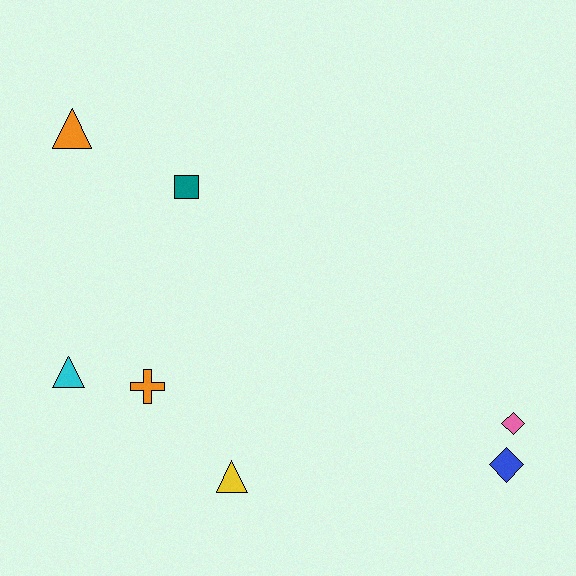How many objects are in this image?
There are 7 objects.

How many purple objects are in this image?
There are no purple objects.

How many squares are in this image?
There is 1 square.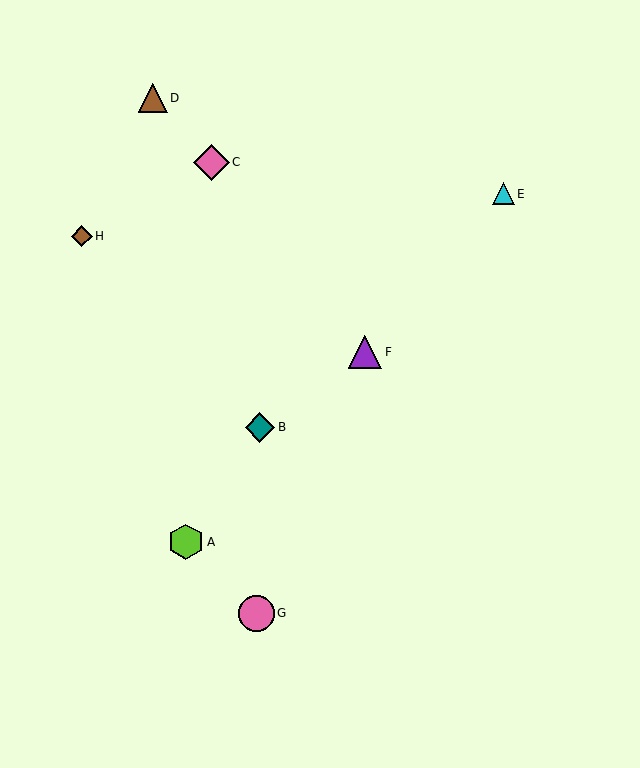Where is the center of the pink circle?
The center of the pink circle is at (257, 613).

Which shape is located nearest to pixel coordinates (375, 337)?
The purple triangle (labeled F) at (365, 352) is nearest to that location.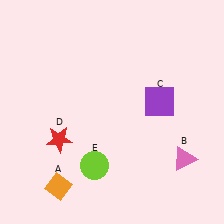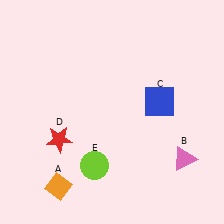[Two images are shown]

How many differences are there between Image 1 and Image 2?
There is 1 difference between the two images.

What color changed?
The square (C) changed from purple in Image 1 to blue in Image 2.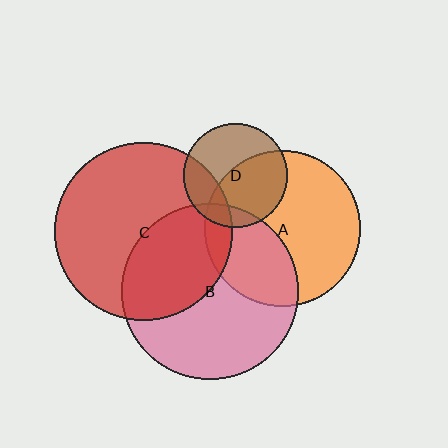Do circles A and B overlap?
Yes.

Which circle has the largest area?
Circle C (red).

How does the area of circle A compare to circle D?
Approximately 2.2 times.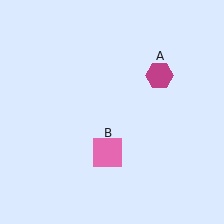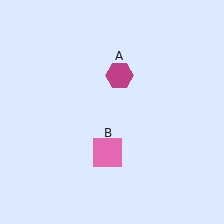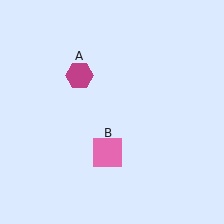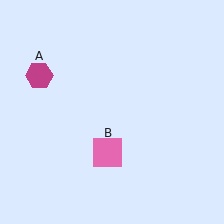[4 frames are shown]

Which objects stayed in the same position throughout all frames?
Pink square (object B) remained stationary.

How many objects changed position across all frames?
1 object changed position: magenta hexagon (object A).